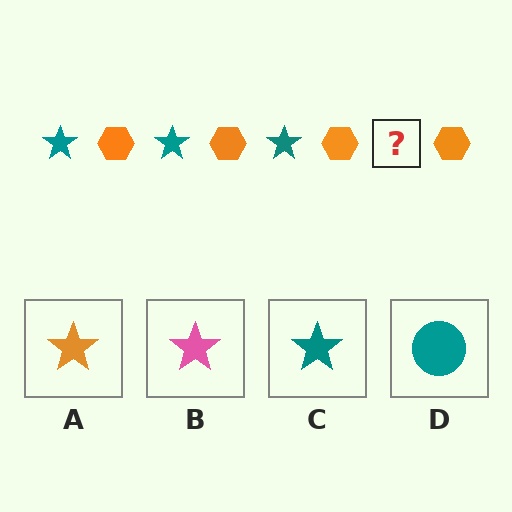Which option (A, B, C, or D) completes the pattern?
C.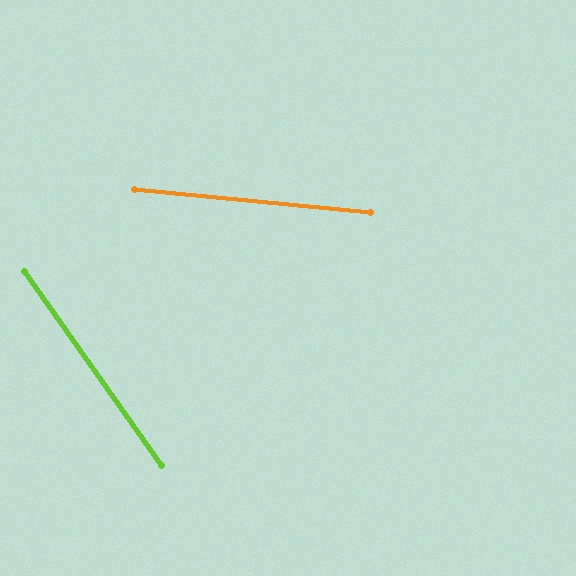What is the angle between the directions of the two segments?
Approximately 49 degrees.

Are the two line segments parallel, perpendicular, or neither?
Neither parallel nor perpendicular — they differ by about 49°.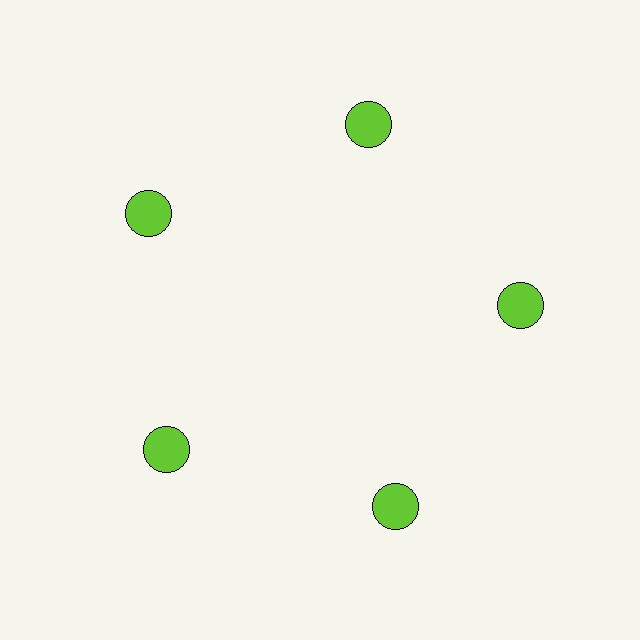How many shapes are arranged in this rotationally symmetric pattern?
There are 5 shapes, arranged in 5 groups of 1.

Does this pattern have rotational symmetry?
Yes, this pattern has 5-fold rotational symmetry. It looks the same after rotating 72 degrees around the center.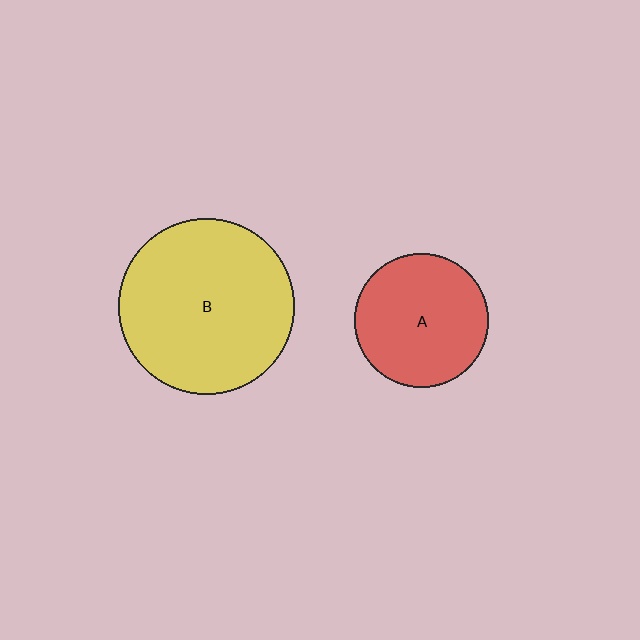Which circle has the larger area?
Circle B (yellow).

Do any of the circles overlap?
No, none of the circles overlap.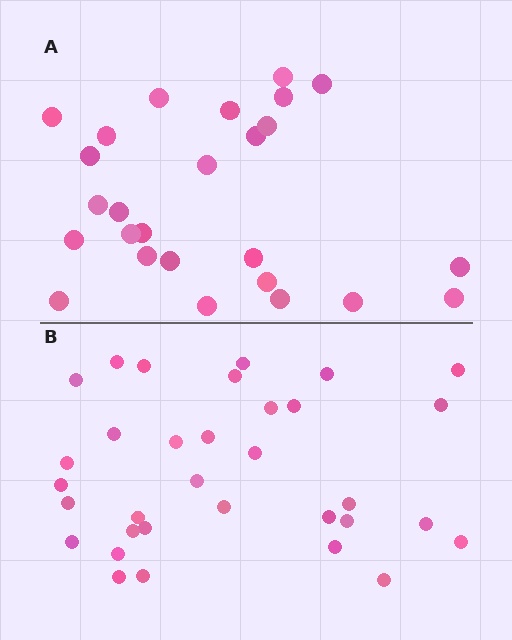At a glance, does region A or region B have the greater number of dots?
Region B (the bottom region) has more dots.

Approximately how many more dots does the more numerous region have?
Region B has roughly 8 or so more dots than region A.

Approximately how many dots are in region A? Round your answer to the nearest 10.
About 30 dots. (The exact count is 26, which rounds to 30.)